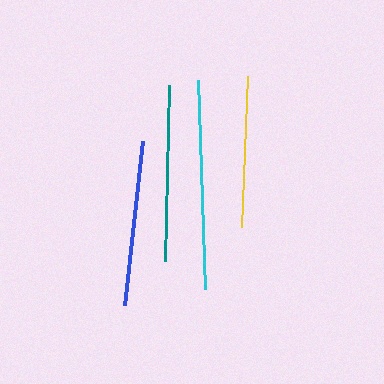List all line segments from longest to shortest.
From longest to shortest: cyan, teal, blue, yellow.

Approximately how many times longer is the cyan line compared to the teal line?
The cyan line is approximately 1.2 times the length of the teal line.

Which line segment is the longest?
The cyan line is the longest at approximately 210 pixels.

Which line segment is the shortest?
The yellow line is the shortest at approximately 151 pixels.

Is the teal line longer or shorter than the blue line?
The teal line is longer than the blue line.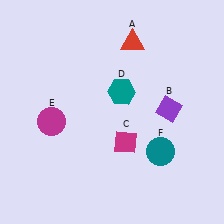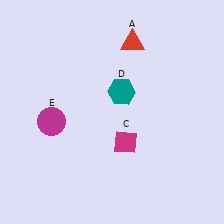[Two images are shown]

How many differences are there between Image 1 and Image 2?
There are 2 differences between the two images.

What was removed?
The purple diamond (B), the teal circle (F) were removed in Image 2.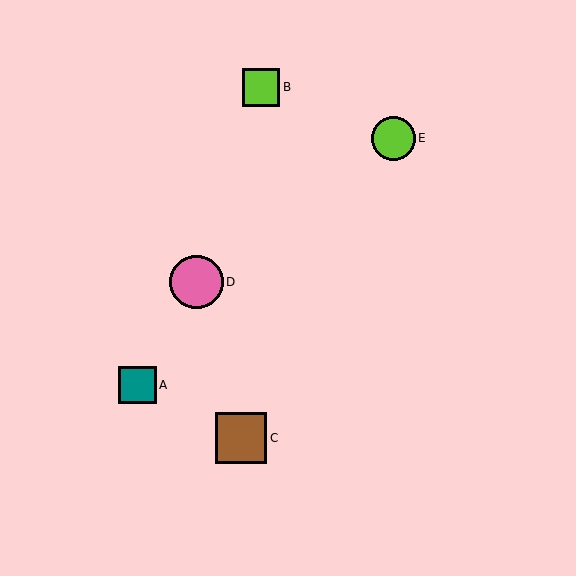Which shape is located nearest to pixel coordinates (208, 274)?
The pink circle (labeled D) at (196, 282) is nearest to that location.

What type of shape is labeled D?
Shape D is a pink circle.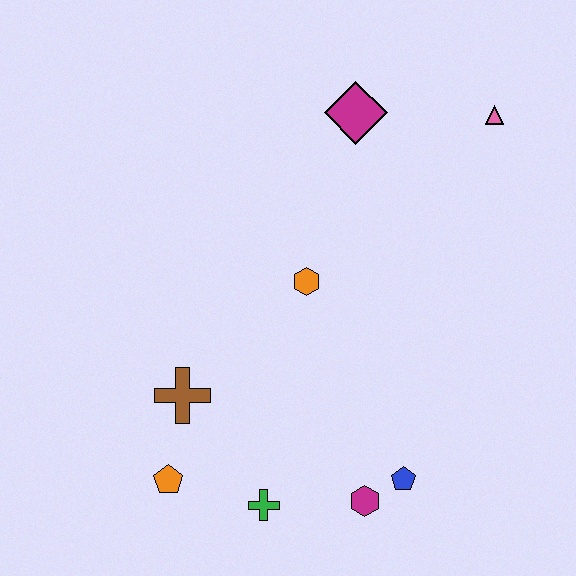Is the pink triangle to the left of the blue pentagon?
No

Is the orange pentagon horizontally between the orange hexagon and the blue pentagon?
No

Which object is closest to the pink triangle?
The magenta diamond is closest to the pink triangle.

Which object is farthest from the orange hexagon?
The pink triangle is farthest from the orange hexagon.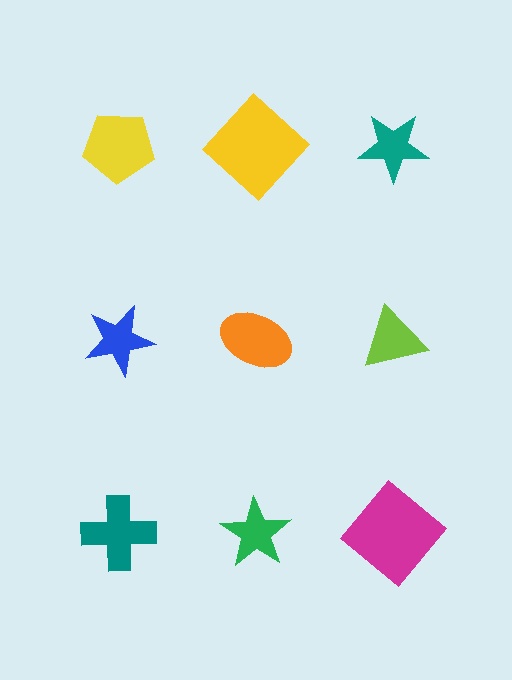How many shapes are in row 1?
3 shapes.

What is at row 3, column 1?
A teal cross.